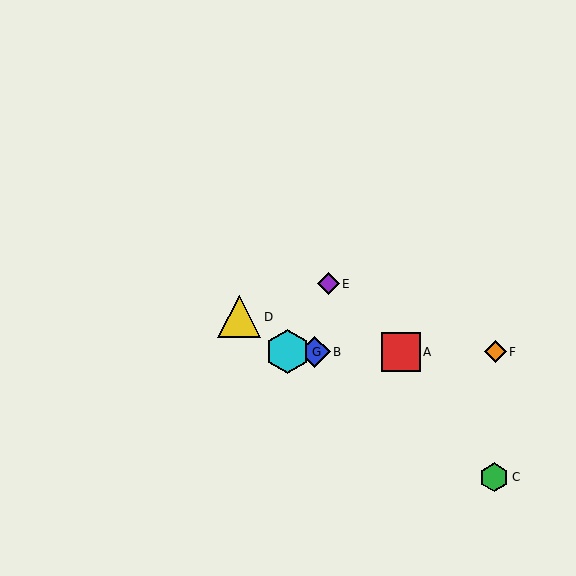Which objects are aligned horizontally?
Objects A, B, F, G are aligned horizontally.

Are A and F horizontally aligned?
Yes, both are at y≈352.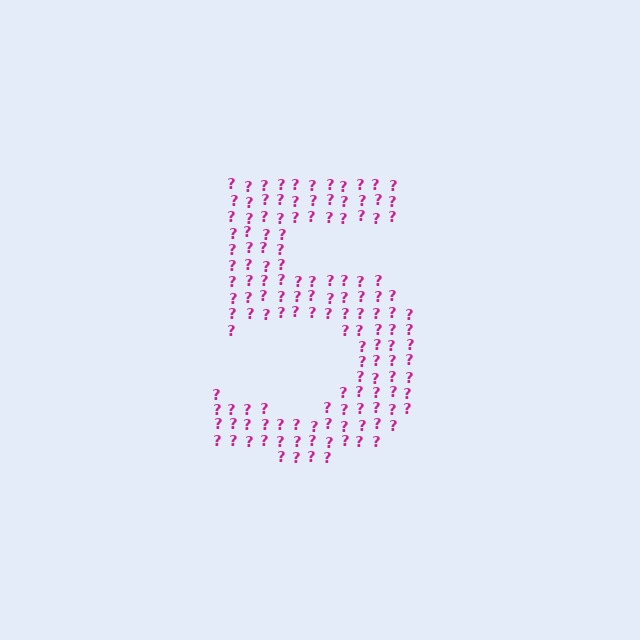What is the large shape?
The large shape is the digit 5.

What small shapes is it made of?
It is made of small question marks.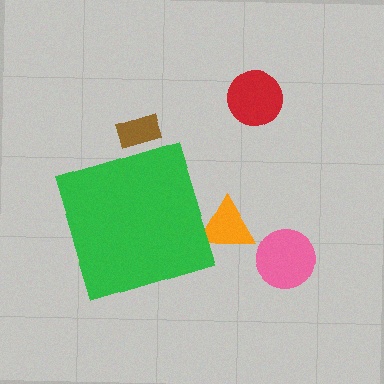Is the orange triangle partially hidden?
Yes, the orange triangle is partially hidden behind the green diamond.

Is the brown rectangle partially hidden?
Yes, the brown rectangle is partially hidden behind the green diamond.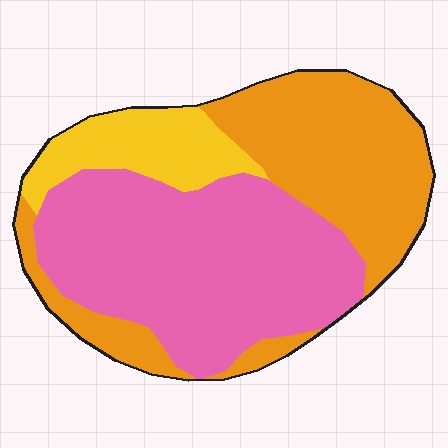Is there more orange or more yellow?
Orange.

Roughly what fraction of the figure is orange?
Orange covers 38% of the figure.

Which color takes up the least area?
Yellow, at roughly 15%.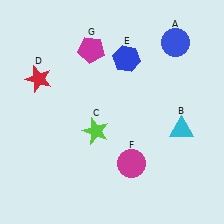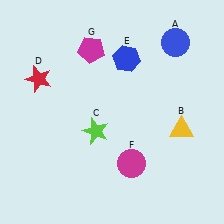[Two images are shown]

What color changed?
The triangle (B) changed from cyan in Image 1 to yellow in Image 2.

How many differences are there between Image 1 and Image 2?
There is 1 difference between the two images.